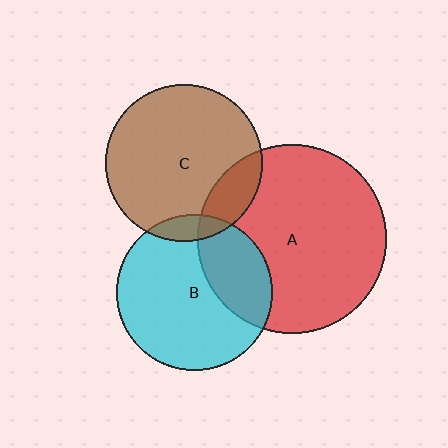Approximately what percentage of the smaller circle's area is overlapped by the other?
Approximately 15%.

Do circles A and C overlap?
Yes.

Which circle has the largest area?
Circle A (red).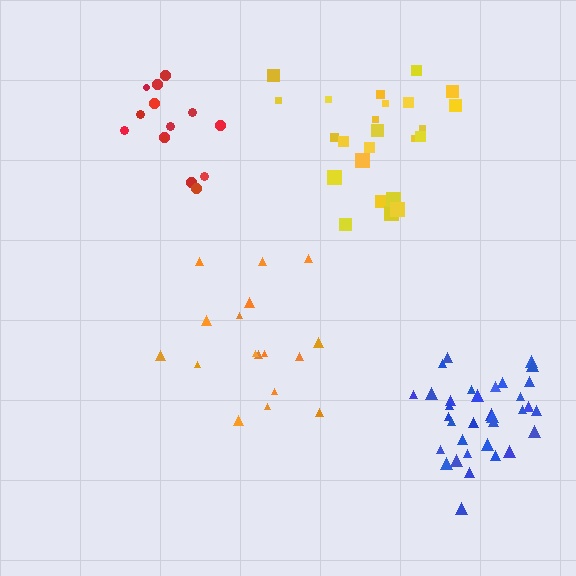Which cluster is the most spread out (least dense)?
Orange.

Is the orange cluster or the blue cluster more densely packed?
Blue.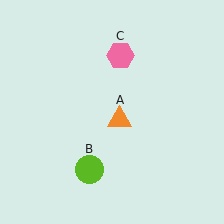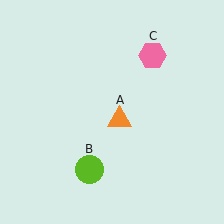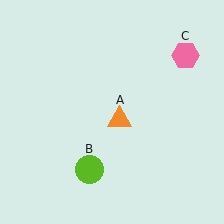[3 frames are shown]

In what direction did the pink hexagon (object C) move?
The pink hexagon (object C) moved right.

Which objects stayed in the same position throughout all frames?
Orange triangle (object A) and lime circle (object B) remained stationary.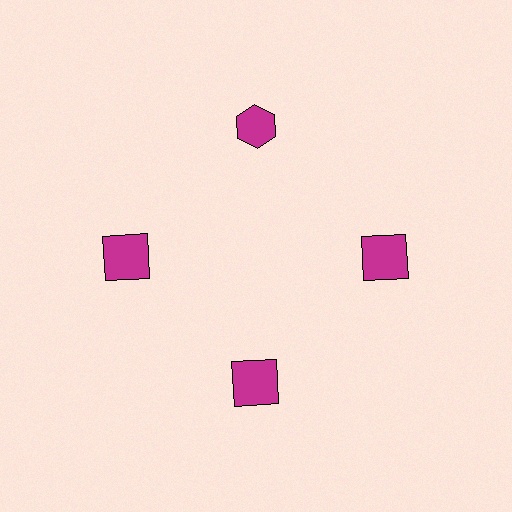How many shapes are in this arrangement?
There are 4 shapes arranged in a ring pattern.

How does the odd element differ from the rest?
It has a different shape: hexagon instead of square.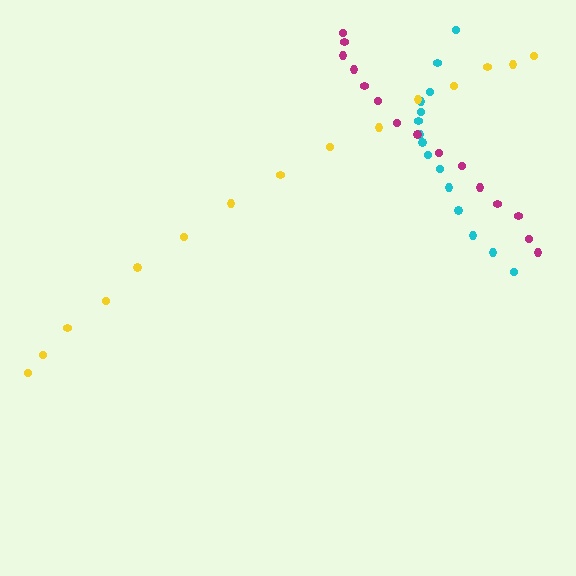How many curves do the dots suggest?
There are 3 distinct paths.